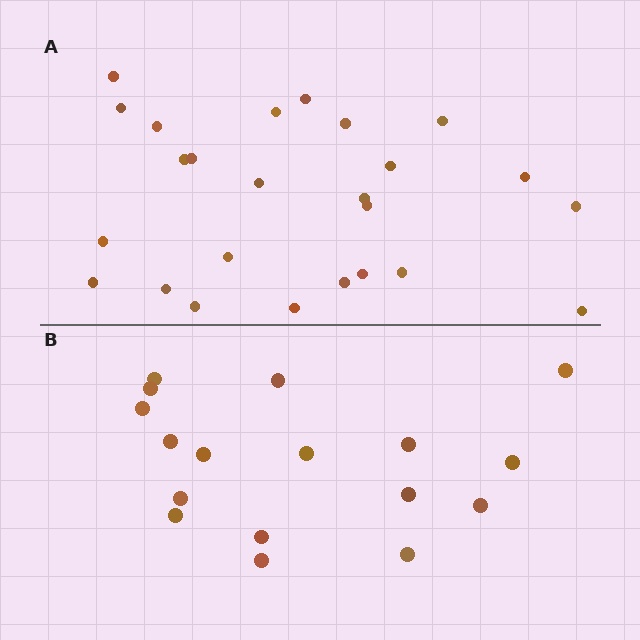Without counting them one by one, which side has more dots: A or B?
Region A (the top region) has more dots.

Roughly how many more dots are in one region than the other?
Region A has roughly 8 or so more dots than region B.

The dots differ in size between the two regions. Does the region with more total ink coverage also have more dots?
No. Region B has more total ink coverage because its dots are larger, but region A actually contains more individual dots. Total area can be misleading — the number of items is what matters here.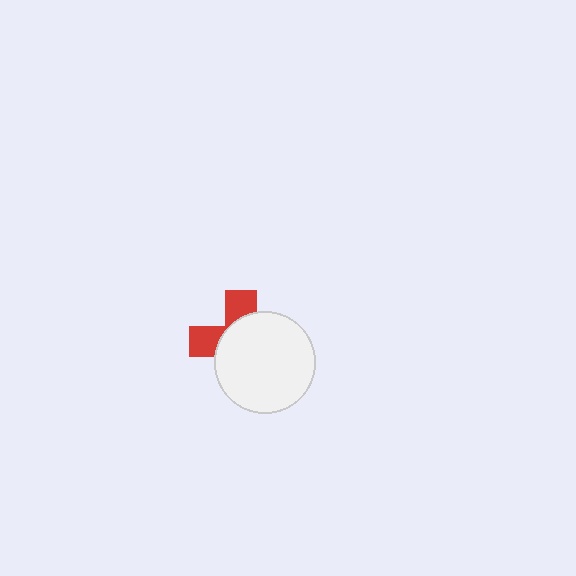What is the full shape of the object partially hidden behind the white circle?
The partially hidden object is a red cross.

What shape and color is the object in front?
The object in front is a white circle.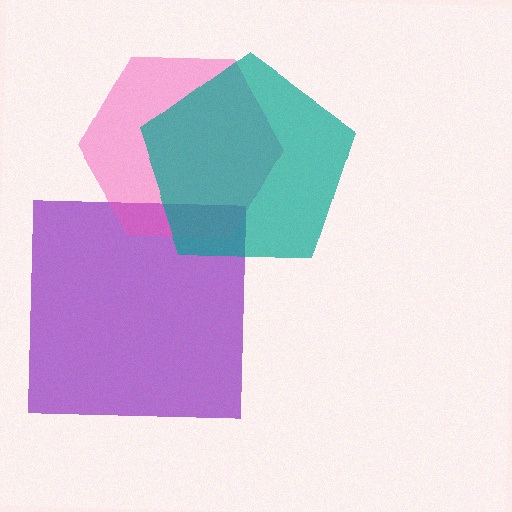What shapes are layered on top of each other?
The layered shapes are: a purple square, a pink hexagon, a teal pentagon.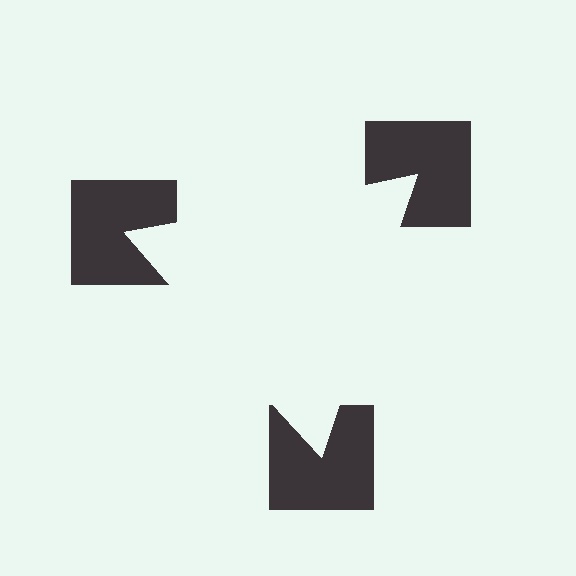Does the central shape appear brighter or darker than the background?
It typically appears slightly brighter than the background, even though no actual brightness change is drawn.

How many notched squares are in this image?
There are 3 — one at each vertex of the illusory triangle.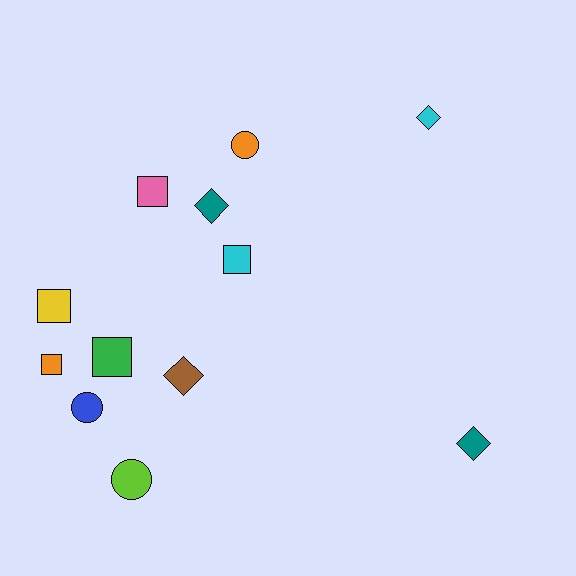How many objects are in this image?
There are 12 objects.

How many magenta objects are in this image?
There are no magenta objects.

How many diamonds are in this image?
There are 4 diamonds.